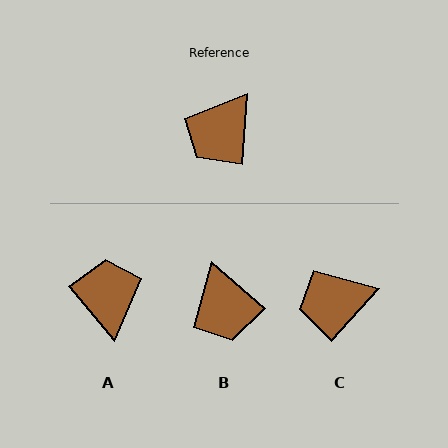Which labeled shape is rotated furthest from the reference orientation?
A, about 135 degrees away.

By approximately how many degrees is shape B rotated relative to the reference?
Approximately 54 degrees counter-clockwise.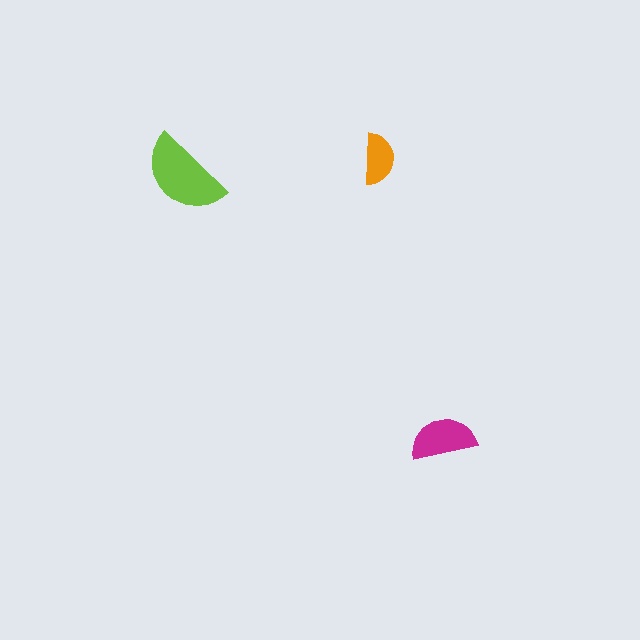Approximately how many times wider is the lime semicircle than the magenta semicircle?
About 1.5 times wider.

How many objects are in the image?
There are 3 objects in the image.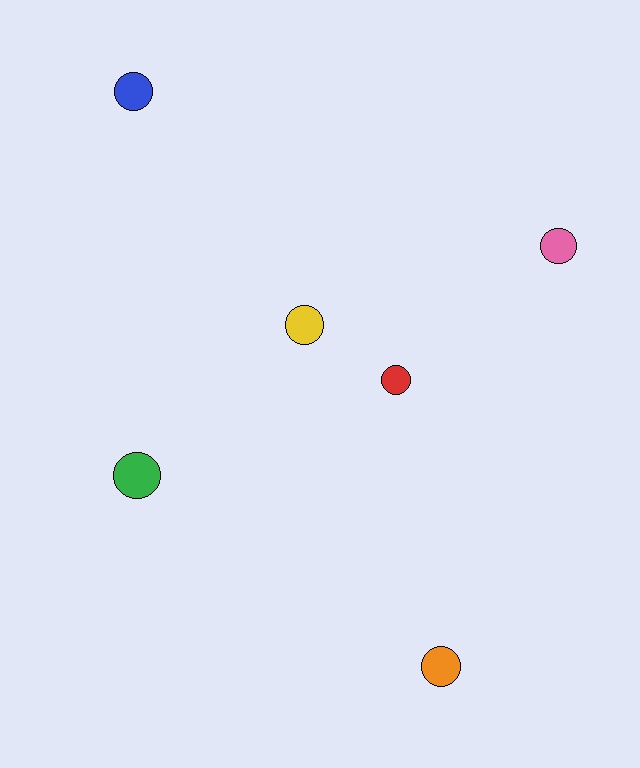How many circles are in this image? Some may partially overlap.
There are 6 circles.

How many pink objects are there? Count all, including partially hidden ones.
There is 1 pink object.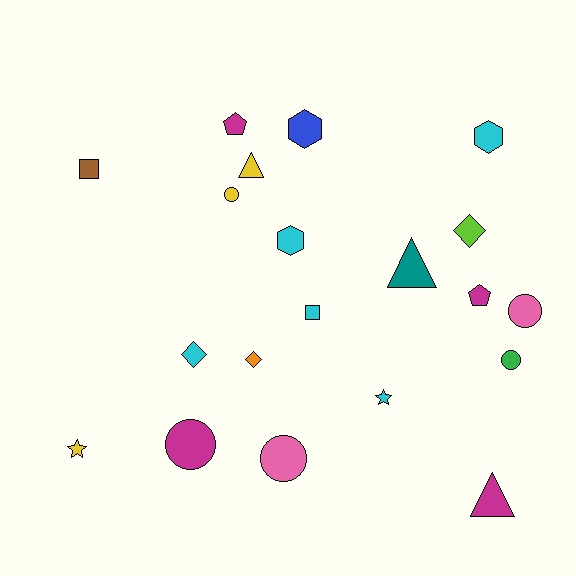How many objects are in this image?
There are 20 objects.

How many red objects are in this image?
There are no red objects.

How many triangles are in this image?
There are 3 triangles.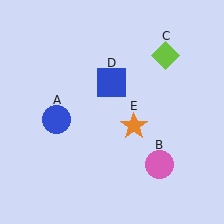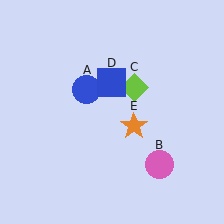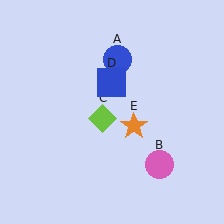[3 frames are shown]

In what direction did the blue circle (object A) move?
The blue circle (object A) moved up and to the right.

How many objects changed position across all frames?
2 objects changed position: blue circle (object A), lime diamond (object C).